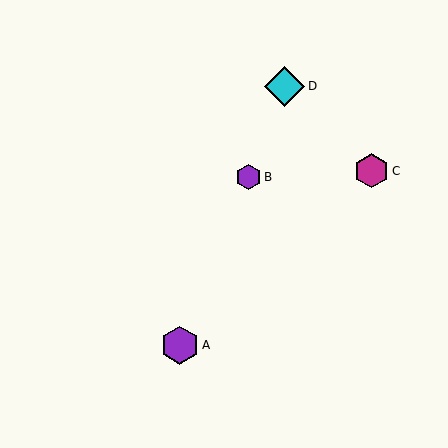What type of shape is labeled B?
Shape B is a purple hexagon.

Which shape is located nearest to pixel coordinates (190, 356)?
The purple hexagon (labeled A) at (180, 345) is nearest to that location.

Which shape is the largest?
The cyan diamond (labeled D) is the largest.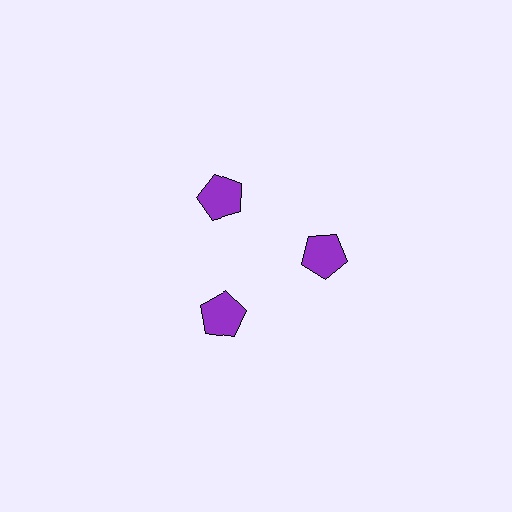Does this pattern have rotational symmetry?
Yes, this pattern has 3-fold rotational symmetry. It looks the same after rotating 120 degrees around the center.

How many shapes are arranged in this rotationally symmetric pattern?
There are 3 shapes, arranged in 3 groups of 1.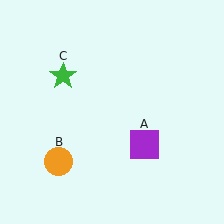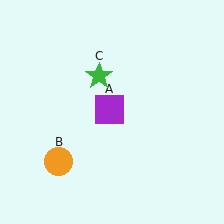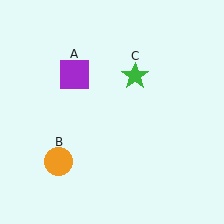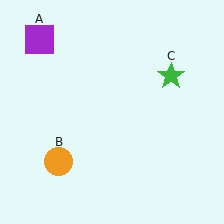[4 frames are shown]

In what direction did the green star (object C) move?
The green star (object C) moved right.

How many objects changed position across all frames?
2 objects changed position: purple square (object A), green star (object C).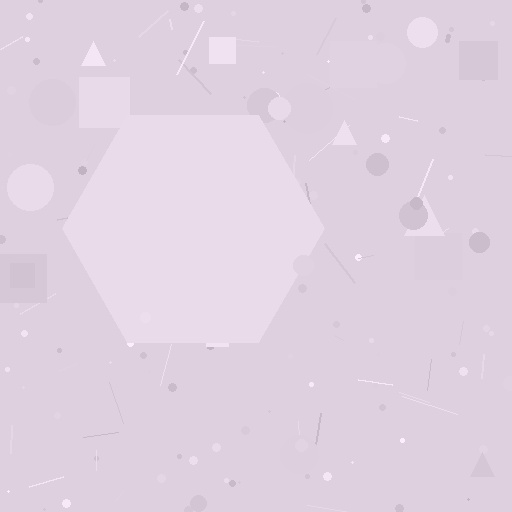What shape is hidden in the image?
A hexagon is hidden in the image.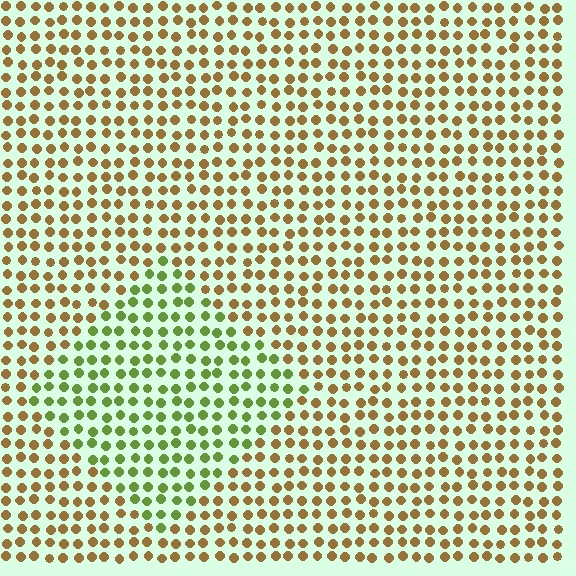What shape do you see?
I see a diamond.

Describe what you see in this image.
The image is filled with small brown elements in a uniform arrangement. A diamond-shaped region is visible where the elements are tinted to a slightly different hue, forming a subtle color boundary.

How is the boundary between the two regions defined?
The boundary is defined purely by a slight shift in hue (about 55 degrees). Spacing, size, and orientation are identical on both sides.